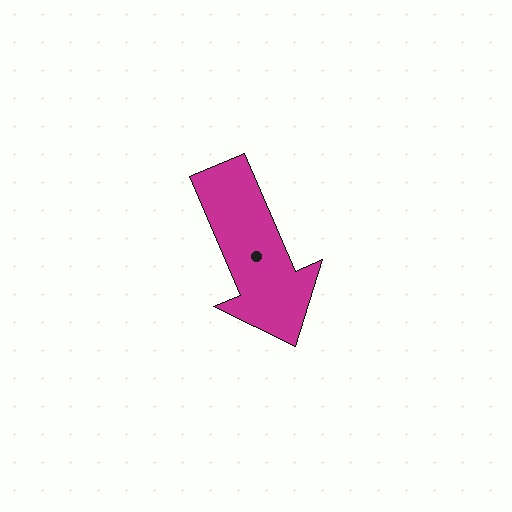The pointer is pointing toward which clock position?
Roughly 5 o'clock.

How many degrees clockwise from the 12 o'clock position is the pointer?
Approximately 157 degrees.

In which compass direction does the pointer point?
Southeast.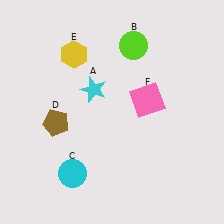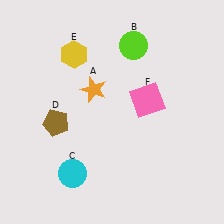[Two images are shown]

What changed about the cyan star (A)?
In Image 1, A is cyan. In Image 2, it changed to orange.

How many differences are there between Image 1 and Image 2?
There is 1 difference between the two images.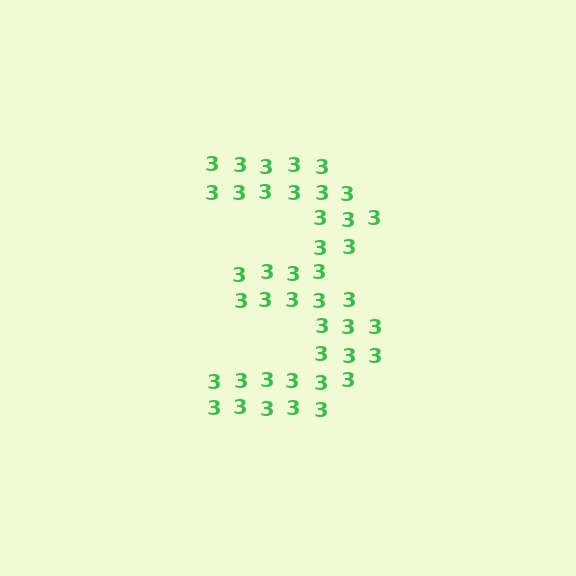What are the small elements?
The small elements are digit 3's.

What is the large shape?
The large shape is the digit 3.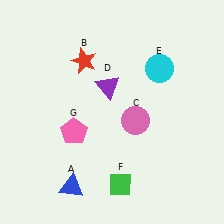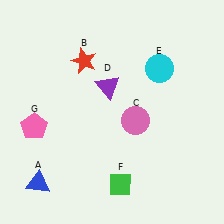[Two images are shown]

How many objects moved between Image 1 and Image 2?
2 objects moved between the two images.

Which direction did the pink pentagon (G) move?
The pink pentagon (G) moved left.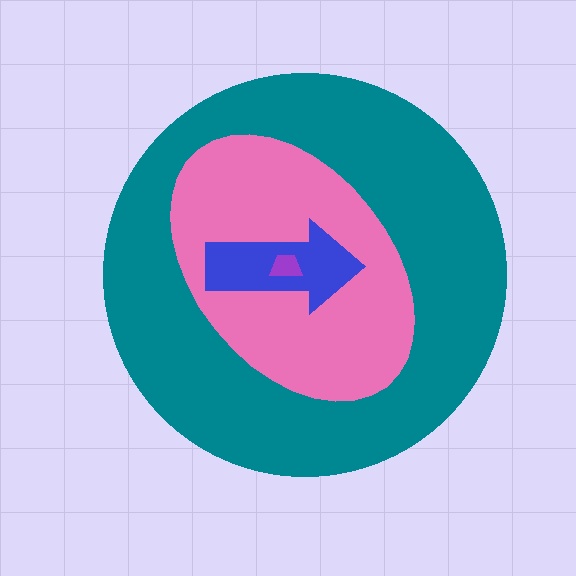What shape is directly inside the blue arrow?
The purple trapezoid.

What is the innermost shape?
The purple trapezoid.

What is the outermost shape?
The teal circle.